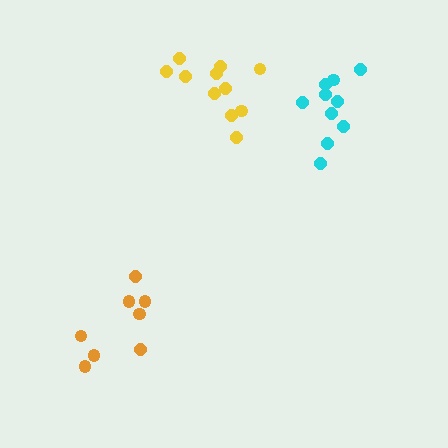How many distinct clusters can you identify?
There are 3 distinct clusters.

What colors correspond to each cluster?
The clusters are colored: cyan, yellow, orange.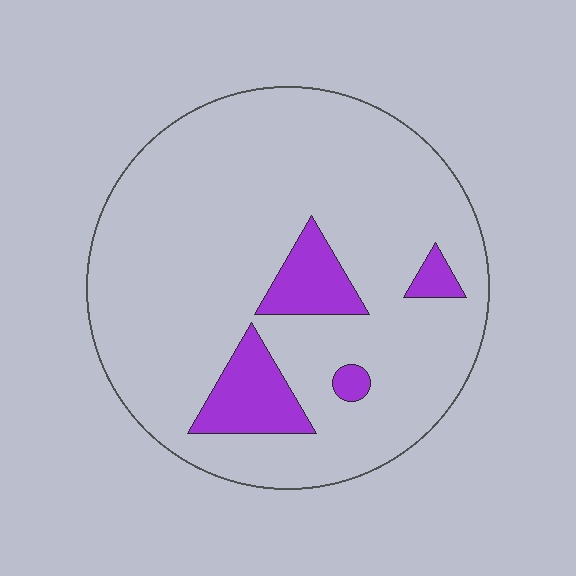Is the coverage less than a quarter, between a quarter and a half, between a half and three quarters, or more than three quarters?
Less than a quarter.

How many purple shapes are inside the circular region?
4.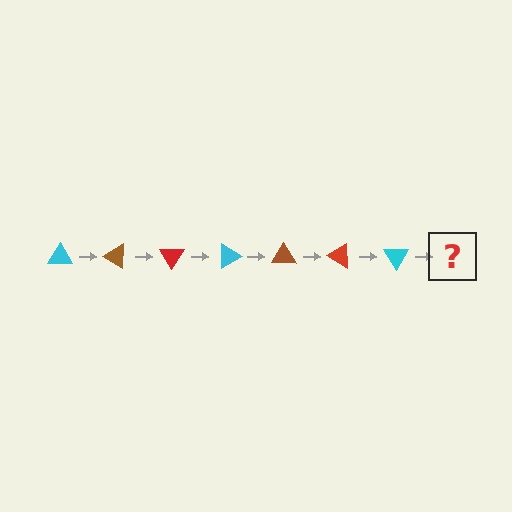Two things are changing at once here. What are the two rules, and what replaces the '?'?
The two rules are that it rotates 30 degrees each step and the color cycles through cyan, brown, and red. The '?' should be a brown triangle, rotated 210 degrees from the start.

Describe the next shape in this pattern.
It should be a brown triangle, rotated 210 degrees from the start.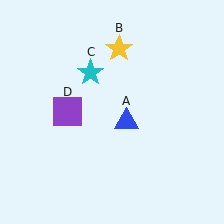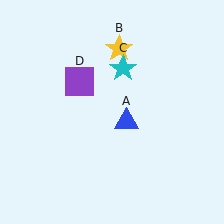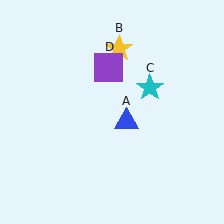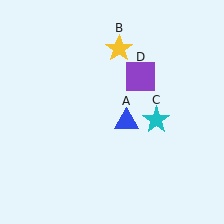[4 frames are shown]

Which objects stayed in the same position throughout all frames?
Blue triangle (object A) and yellow star (object B) remained stationary.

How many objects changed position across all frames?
2 objects changed position: cyan star (object C), purple square (object D).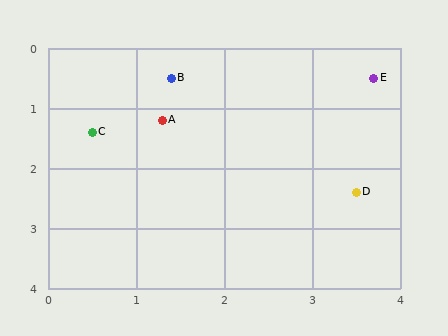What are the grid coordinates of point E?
Point E is at approximately (3.7, 0.5).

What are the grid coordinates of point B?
Point B is at approximately (1.4, 0.5).